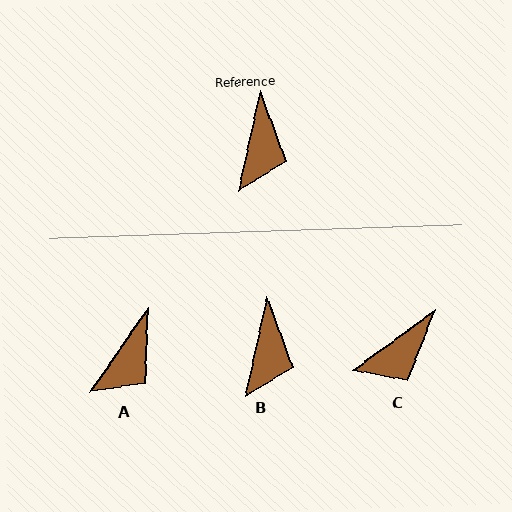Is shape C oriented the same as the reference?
No, it is off by about 42 degrees.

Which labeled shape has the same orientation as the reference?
B.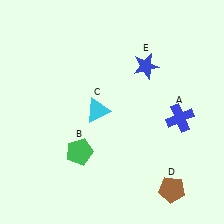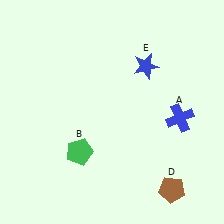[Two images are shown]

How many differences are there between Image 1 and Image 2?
There is 1 difference between the two images.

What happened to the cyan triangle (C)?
The cyan triangle (C) was removed in Image 2. It was in the top-left area of Image 1.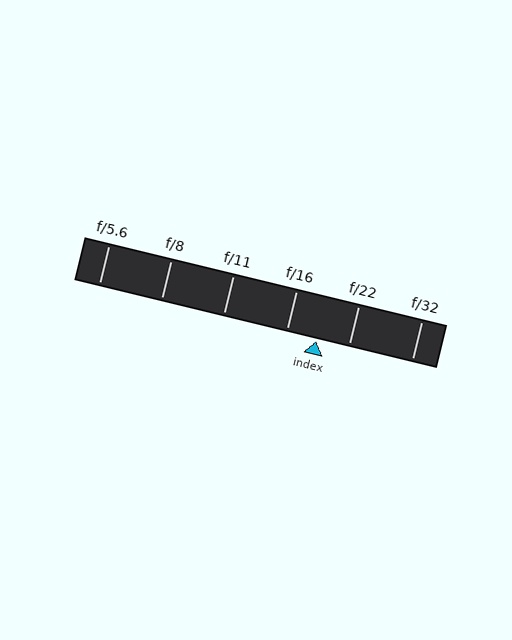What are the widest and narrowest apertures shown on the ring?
The widest aperture shown is f/5.6 and the narrowest is f/32.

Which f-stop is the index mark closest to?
The index mark is closest to f/16.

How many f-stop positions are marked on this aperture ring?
There are 6 f-stop positions marked.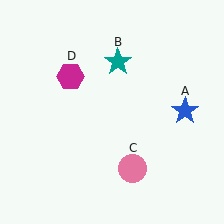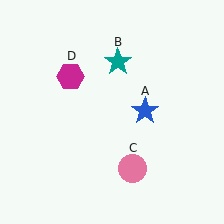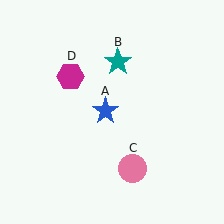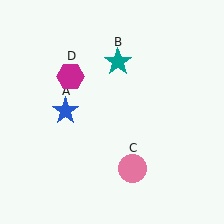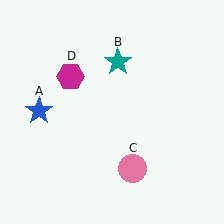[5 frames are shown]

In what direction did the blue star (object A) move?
The blue star (object A) moved left.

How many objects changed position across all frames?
1 object changed position: blue star (object A).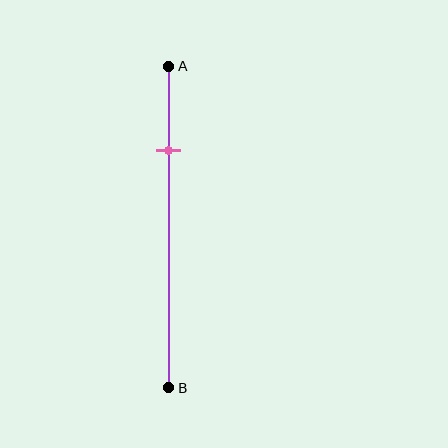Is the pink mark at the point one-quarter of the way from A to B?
Yes, the mark is approximately at the one-quarter point.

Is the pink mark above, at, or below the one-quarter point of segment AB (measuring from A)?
The pink mark is approximately at the one-quarter point of segment AB.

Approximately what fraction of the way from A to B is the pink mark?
The pink mark is approximately 25% of the way from A to B.